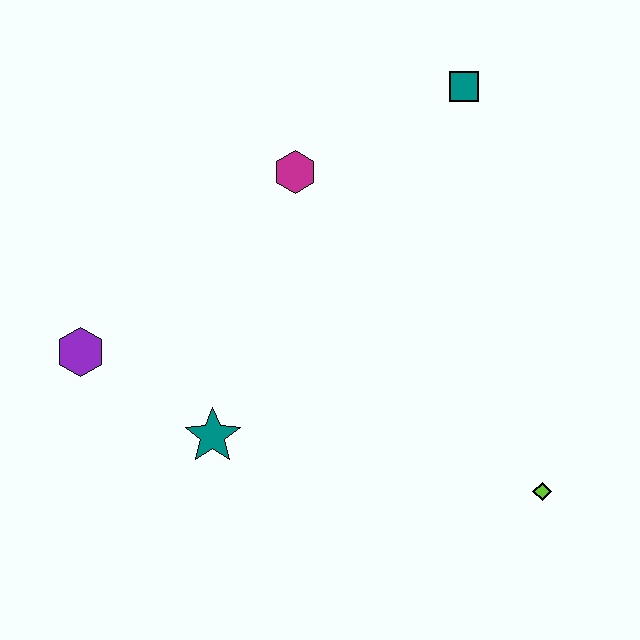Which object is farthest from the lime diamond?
The purple hexagon is farthest from the lime diamond.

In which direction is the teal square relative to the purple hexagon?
The teal square is to the right of the purple hexagon.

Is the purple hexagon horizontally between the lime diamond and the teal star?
No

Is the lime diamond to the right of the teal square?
Yes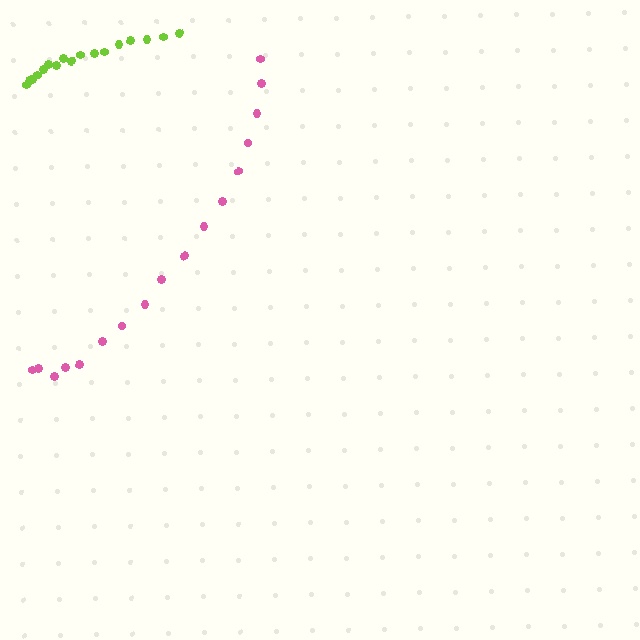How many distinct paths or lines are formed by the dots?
There are 2 distinct paths.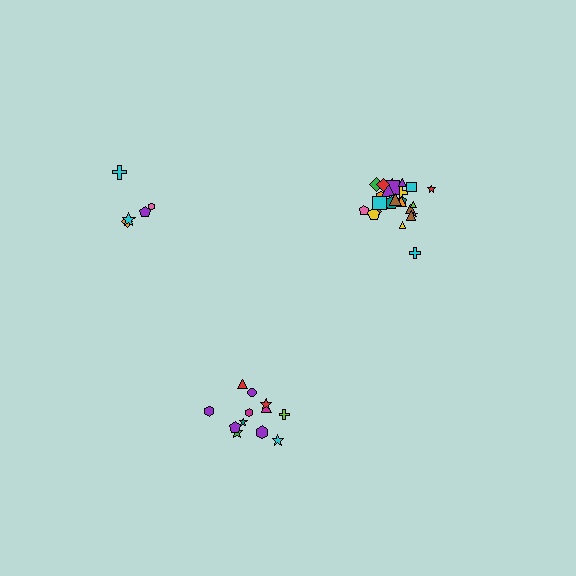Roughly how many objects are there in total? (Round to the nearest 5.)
Roughly 40 objects in total.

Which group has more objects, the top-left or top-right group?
The top-right group.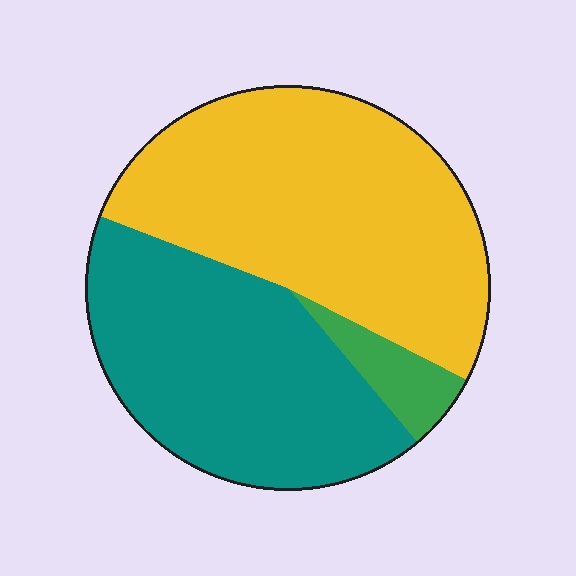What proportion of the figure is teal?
Teal takes up about two fifths (2/5) of the figure.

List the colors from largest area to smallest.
From largest to smallest: yellow, teal, green.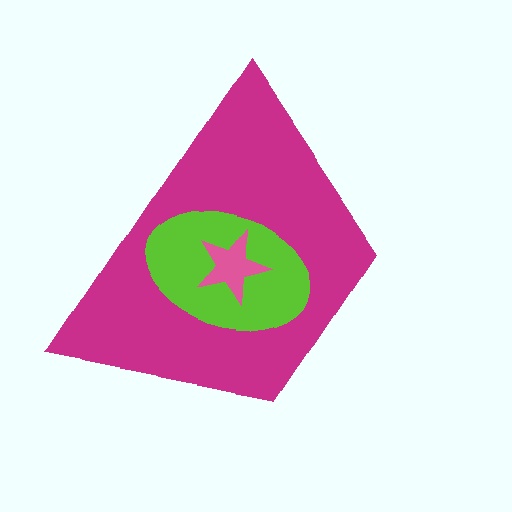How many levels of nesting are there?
3.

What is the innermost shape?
The pink star.